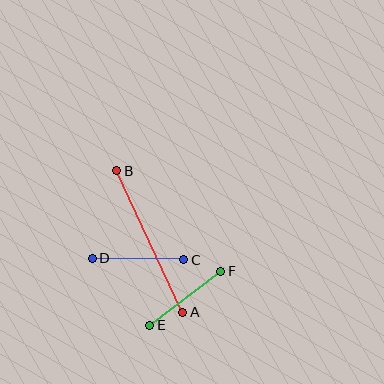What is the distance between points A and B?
The distance is approximately 156 pixels.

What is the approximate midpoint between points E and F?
The midpoint is at approximately (185, 298) pixels.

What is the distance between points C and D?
The distance is approximately 91 pixels.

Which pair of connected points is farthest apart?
Points A and B are farthest apart.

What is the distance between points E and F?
The distance is approximately 89 pixels.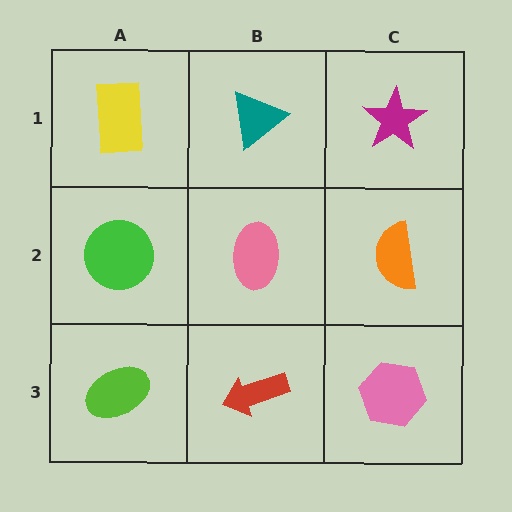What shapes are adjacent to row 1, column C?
An orange semicircle (row 2, column C), a teal triangle (row 1, column B).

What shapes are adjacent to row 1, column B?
A pink ellipse (row 2, column B), a yellow rectangle (row 1, column A), a magenta star (row 1, column C).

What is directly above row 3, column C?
An orange semicircle.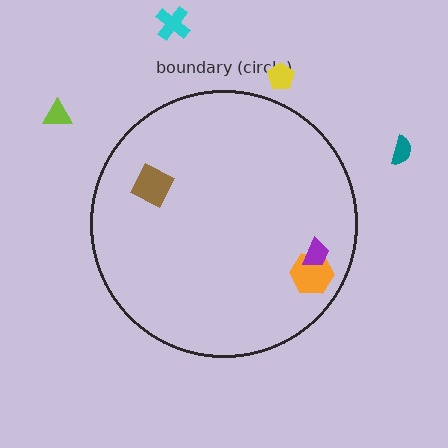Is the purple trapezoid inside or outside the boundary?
Inside.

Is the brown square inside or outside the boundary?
Inside.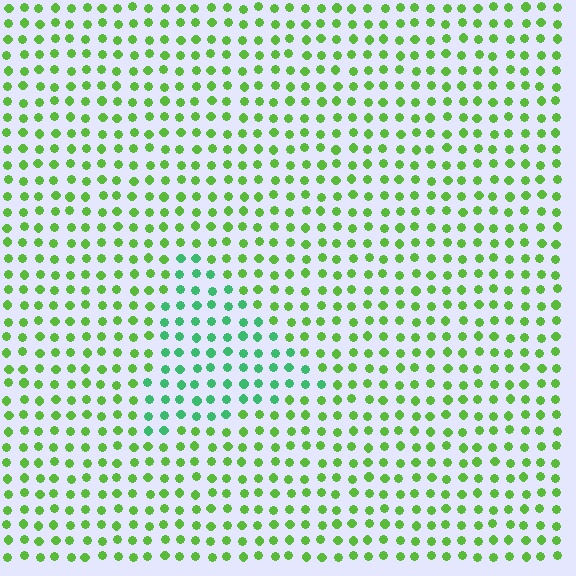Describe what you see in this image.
The image is filled with small lime elements in a uniform arrangement. A triangle-shaped region is visible where the elements are tinted to a slightly different hue, forming a subtle color boundary.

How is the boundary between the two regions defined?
The boundary is defined purely by a slight shift in hue (about 39 degrees). Spacing, size, and orientation are identical on both sides.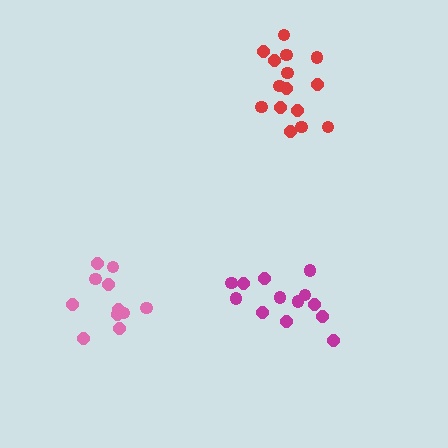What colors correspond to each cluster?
The clusters are colored: red, magenta, pink.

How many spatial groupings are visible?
There are 3 spatial groupings.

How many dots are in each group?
Group 1: 15 dots, Group 2: 13 dots, Group 3: 11 dots (39 total).